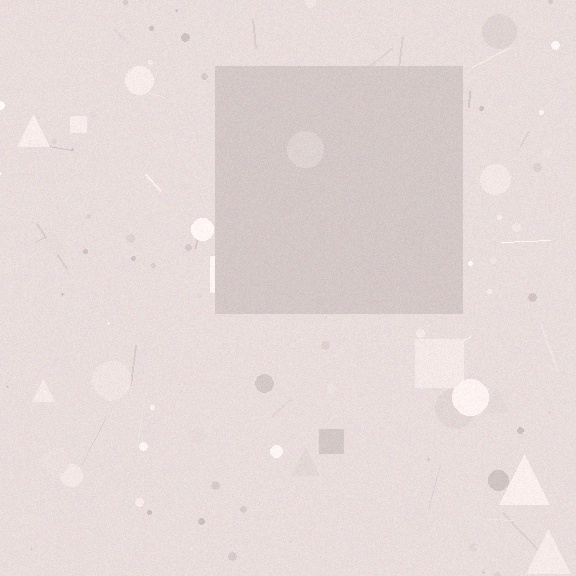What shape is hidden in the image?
A square is hidden in the image.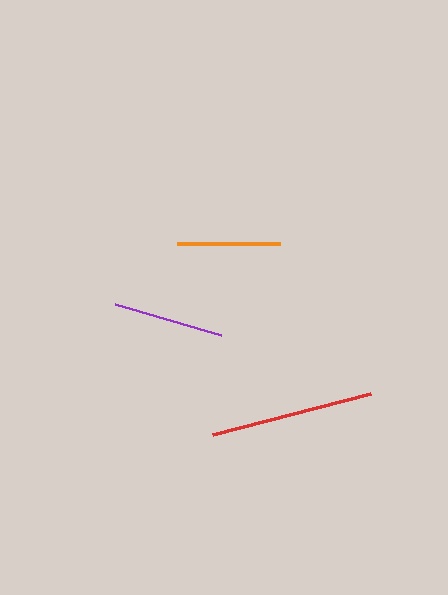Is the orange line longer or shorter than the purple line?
The purple line is longer than the orange line.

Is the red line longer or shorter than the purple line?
The red line is longer than the purple line.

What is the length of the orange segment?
The orange segment is approximately 103 pixels long.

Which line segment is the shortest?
The orange line is the shortest at approximately 103 pixels.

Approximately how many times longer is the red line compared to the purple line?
The red line is approximately 1.5 times the length of the purple line.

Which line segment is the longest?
The red line is the longest at approximately 163 pixels.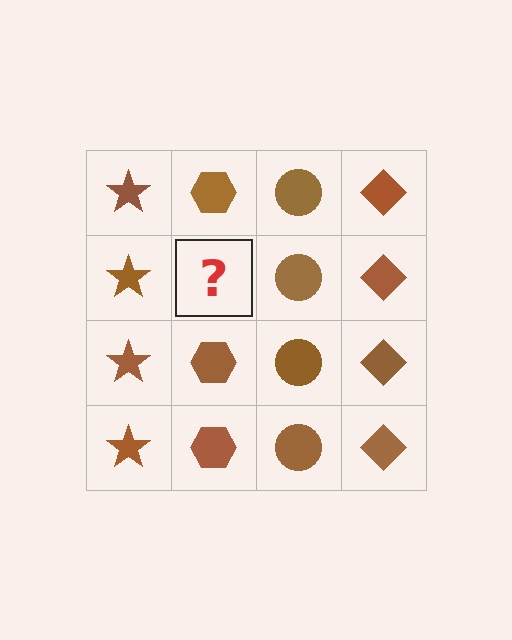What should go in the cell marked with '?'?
The missing cell should contain a brown hexagon.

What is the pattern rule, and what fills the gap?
The rule is that each column has a consistent shape. The gap should be filled with a brown hexagon.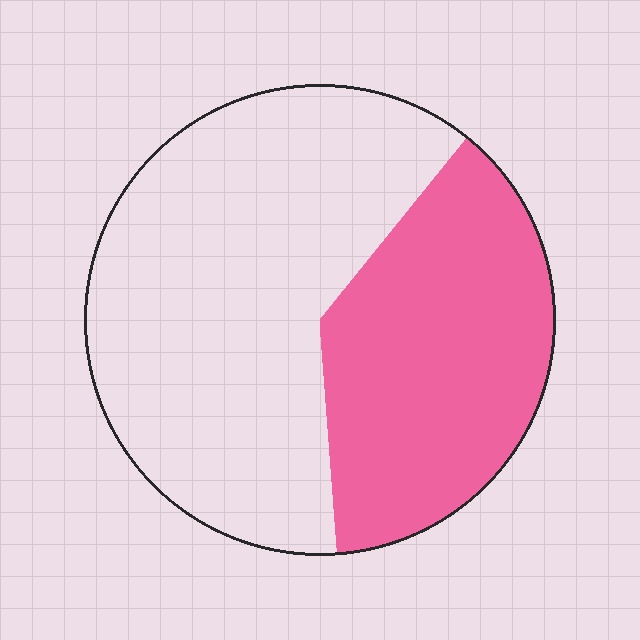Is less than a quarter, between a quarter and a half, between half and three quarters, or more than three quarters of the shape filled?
Between a quarter and a half.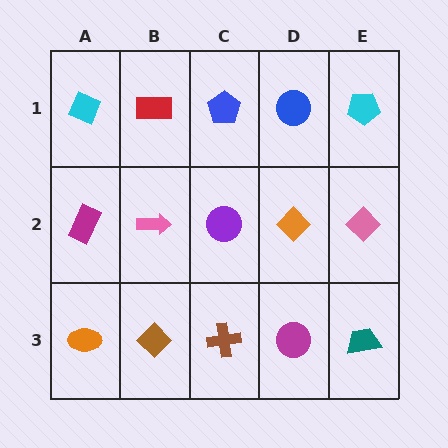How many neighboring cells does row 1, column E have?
2.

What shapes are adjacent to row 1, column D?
An orange diamond (row 2, column D), a blue pentagon (row 1, column C), a cyan pentagon (row 1, column E).